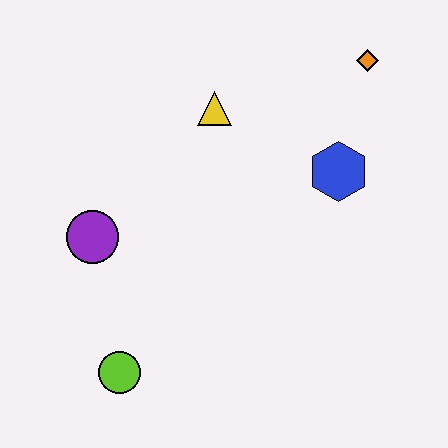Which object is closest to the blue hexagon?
The orange diamond is closest to the blue hexagon.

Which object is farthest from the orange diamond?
The lime circle is farthest from the orange diamond.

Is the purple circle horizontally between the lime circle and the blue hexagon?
No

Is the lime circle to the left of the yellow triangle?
Yes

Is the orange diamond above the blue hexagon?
Yes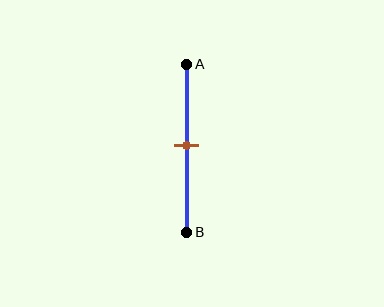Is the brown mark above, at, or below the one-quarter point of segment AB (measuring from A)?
The brown mark is below the one-quarter point of segment AB.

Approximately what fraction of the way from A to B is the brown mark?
The brown mark is approximately 50% of the way from A to B.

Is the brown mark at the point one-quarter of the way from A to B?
No, the mark is at about 50% from A, not at the 25% one-quarter point.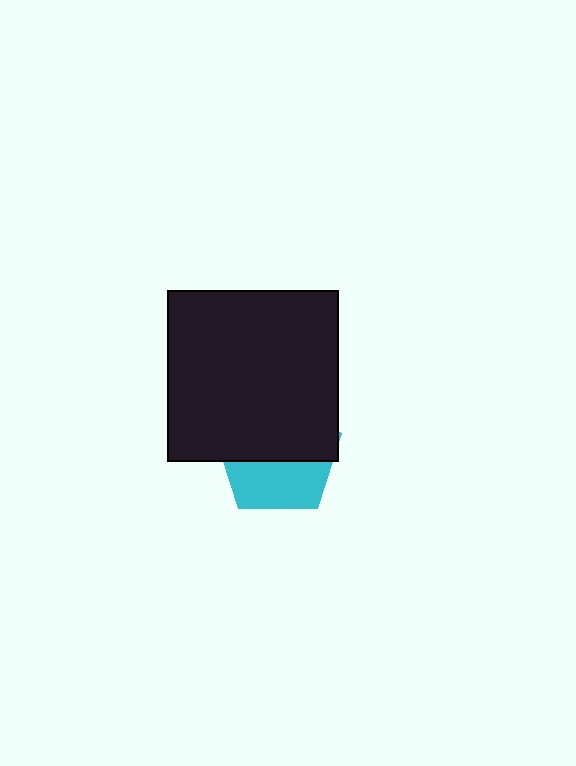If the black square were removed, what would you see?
You would see the complete cyan pentagon.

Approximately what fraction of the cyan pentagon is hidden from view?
Roughly 58% of the cyan pentagon is hidden behind the black square.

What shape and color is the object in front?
The object in front is a black square.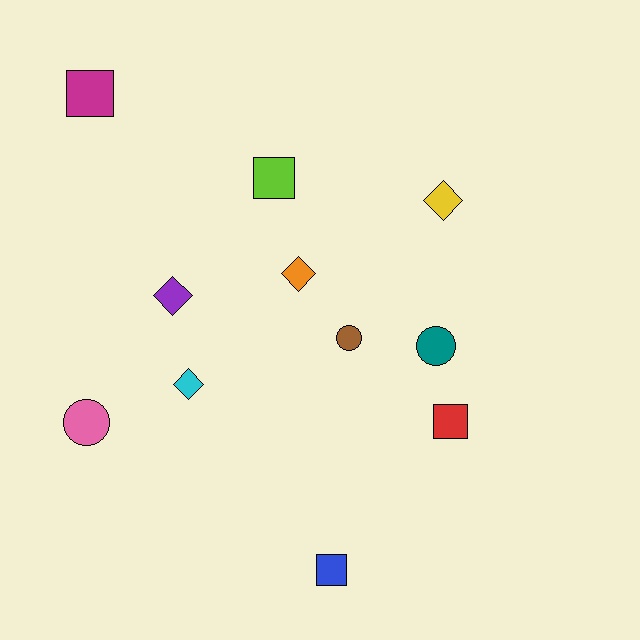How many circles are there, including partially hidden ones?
There are 3 circles.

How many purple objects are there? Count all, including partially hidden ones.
There is 1 purple object.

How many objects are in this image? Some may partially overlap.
There are 11 objects.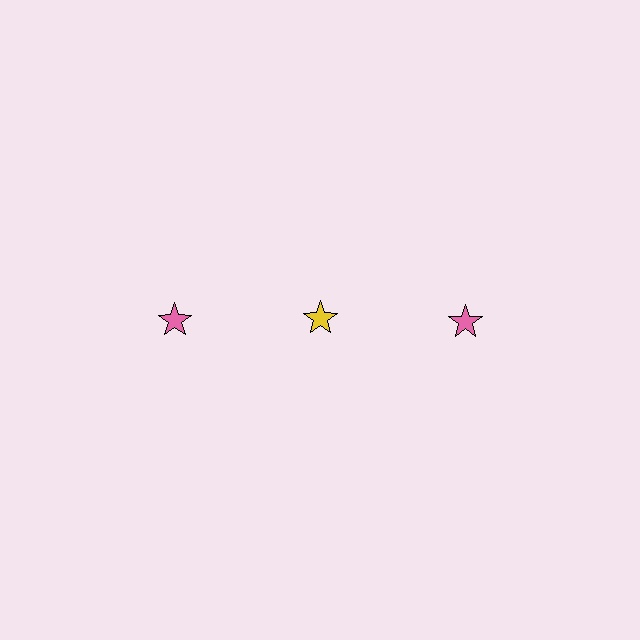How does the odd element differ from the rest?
It has a different color: yellow instead of pink.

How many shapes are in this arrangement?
There are 3 shapes arranged in a grid pattern.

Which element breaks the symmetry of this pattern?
The yellow star in the top row, second from left column breaks the symmetry. All other shapes are pink stars.